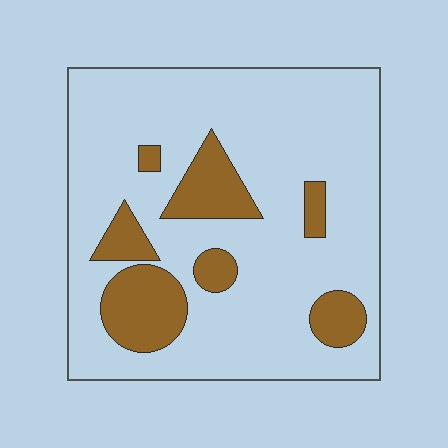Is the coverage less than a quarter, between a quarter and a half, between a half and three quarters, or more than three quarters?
Less than a quarter.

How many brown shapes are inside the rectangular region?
7.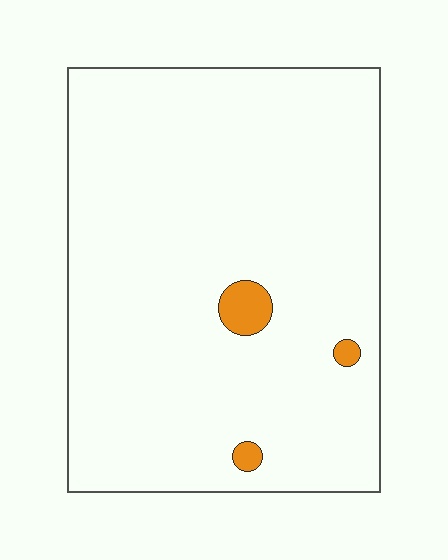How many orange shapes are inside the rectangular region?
3.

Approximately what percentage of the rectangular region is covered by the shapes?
Approximately 5%.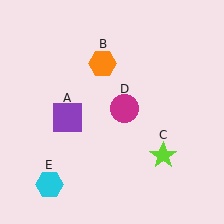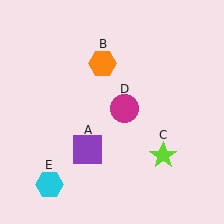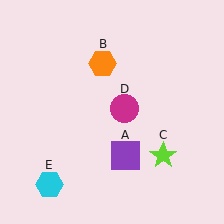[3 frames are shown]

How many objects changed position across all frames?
1 object changed position: purple square (object A).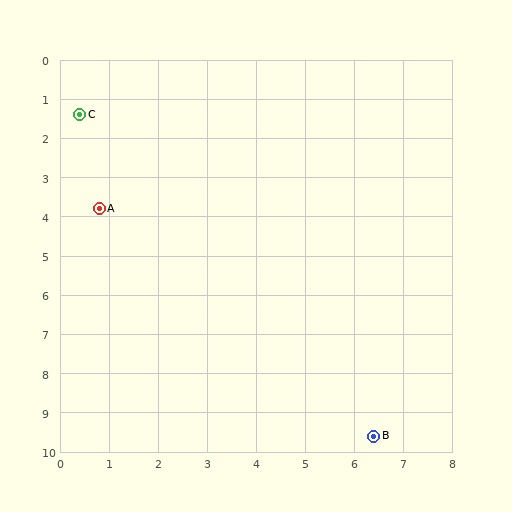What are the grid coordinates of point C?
Point C is at approximately (0.4, 1.4).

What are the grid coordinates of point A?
Point A is at approximately (0.8, 3.8).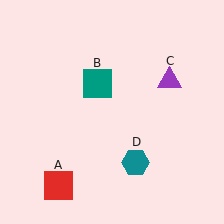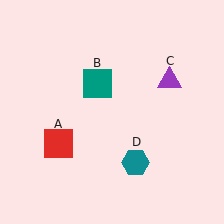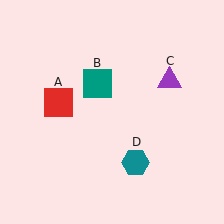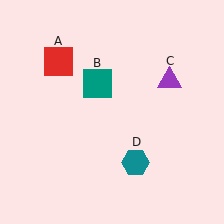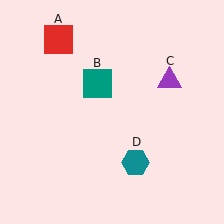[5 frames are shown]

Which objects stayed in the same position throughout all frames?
Teal square (object B) and purple triangle (object C) and teal hexagon (object D) remained stationary.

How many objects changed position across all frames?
1 object changed position: red square (object A).